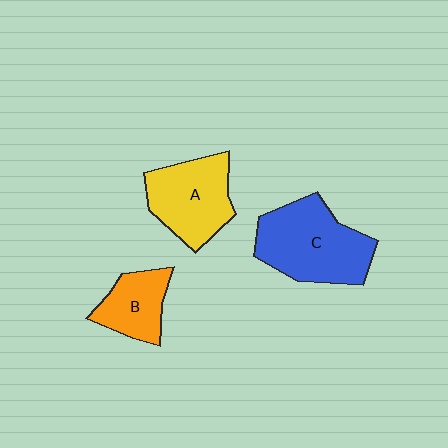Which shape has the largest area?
Shape C (blue).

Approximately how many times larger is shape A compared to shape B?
Approximately 1.5 times.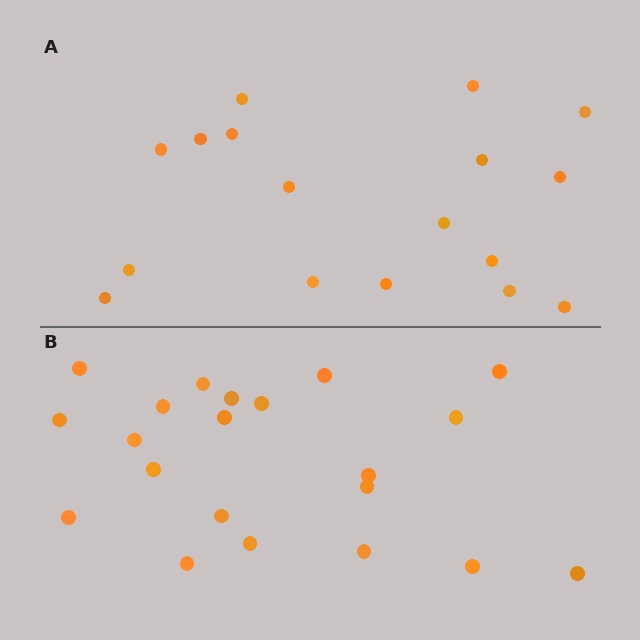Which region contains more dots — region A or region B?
Region B (the bottom region) has more dots.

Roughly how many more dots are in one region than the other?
Region B has about 4 more dots than region A.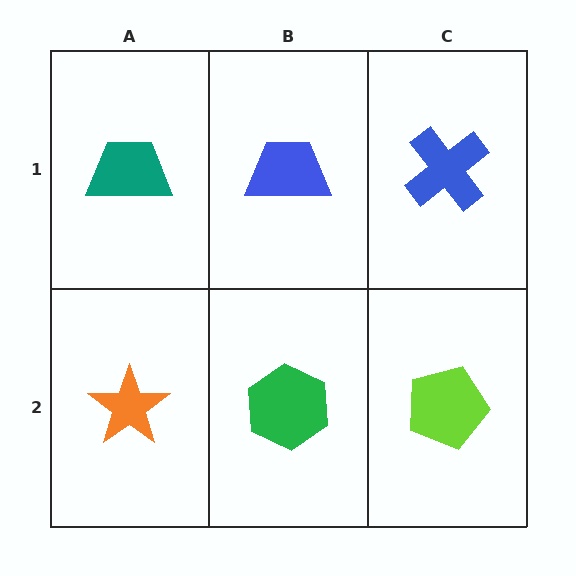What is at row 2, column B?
A green hexagon.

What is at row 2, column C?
A lime pentagon.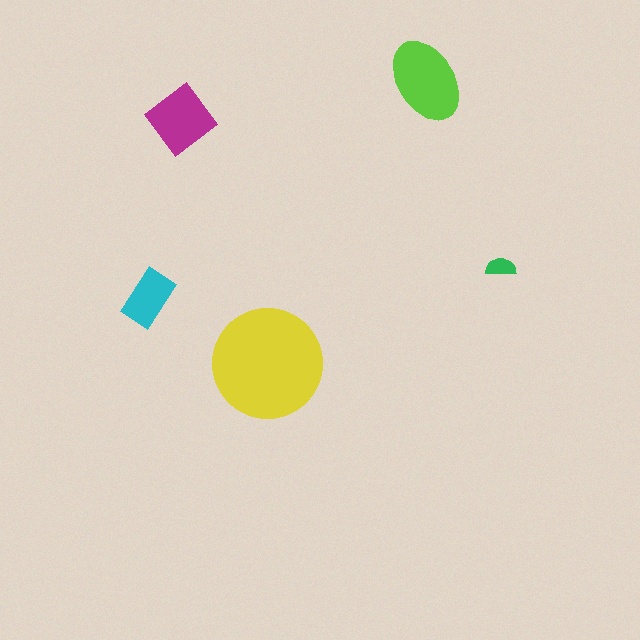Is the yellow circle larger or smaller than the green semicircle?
Larger.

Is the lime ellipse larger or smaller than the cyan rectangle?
Larger.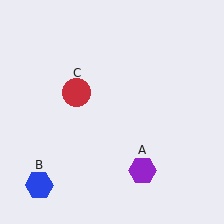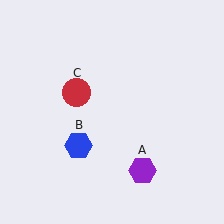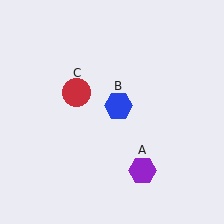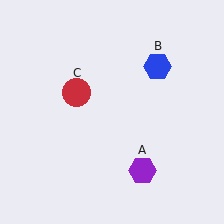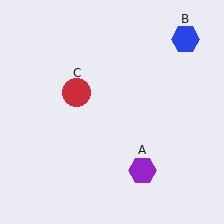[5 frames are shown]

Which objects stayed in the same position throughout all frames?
Purple hexagon (object A) and red circle (object C) remained stationary.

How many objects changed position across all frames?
1 object changed position: blue hexagon (object B).